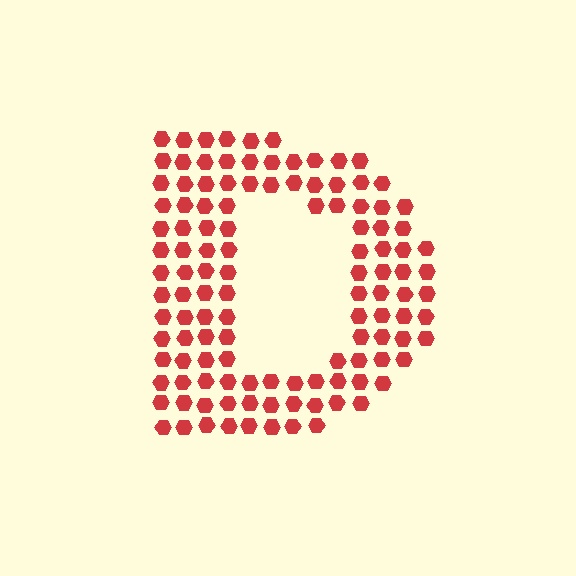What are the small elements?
The small elements are hexagons.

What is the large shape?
The large shape is the letter D.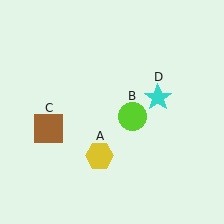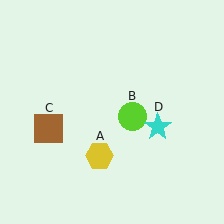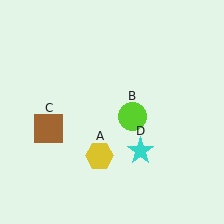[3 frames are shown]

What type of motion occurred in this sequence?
The cyan star (object D) rotated clockwise around the center of the scene.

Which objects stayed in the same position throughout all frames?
Yellow hexagon (object A) and lime circle (object B) and brown square (object C) remained stationary.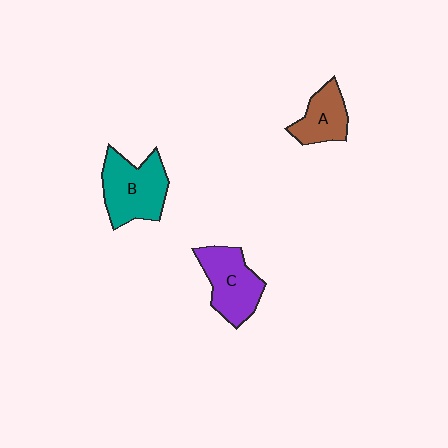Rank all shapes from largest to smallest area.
From largest to smallest: B (teal), C (purple), A (brown).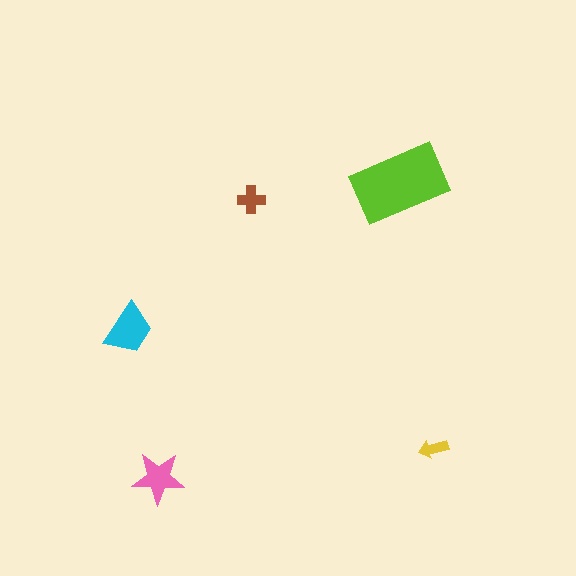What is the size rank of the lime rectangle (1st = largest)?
1st.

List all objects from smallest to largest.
The yellow arrow, the brown cross, the pink star, the cyan trapezoid, the lime rectangle.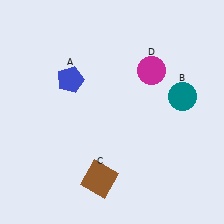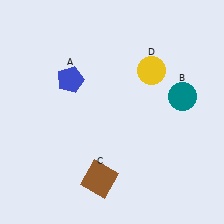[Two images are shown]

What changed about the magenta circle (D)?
In Image 1, D is magenta. In Image 2, it changed to yellow.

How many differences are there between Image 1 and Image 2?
There is 1 difference between the two images.